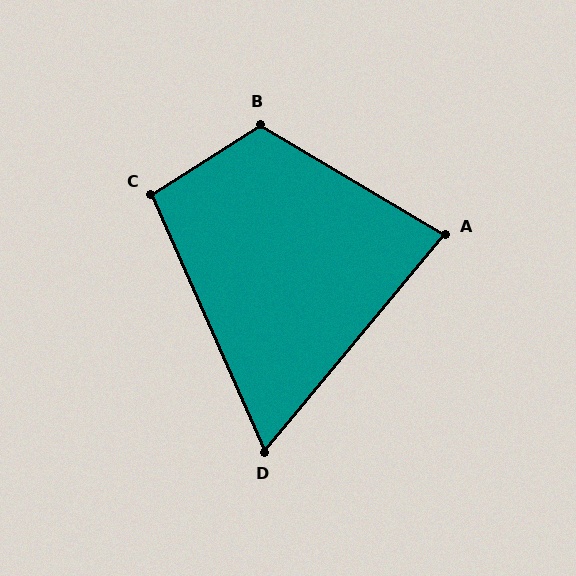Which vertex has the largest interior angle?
B, at approximately 117 degrees.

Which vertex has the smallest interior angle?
D, at approximately 63 degrees.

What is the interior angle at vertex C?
Approximately 99 degrees (obtuse).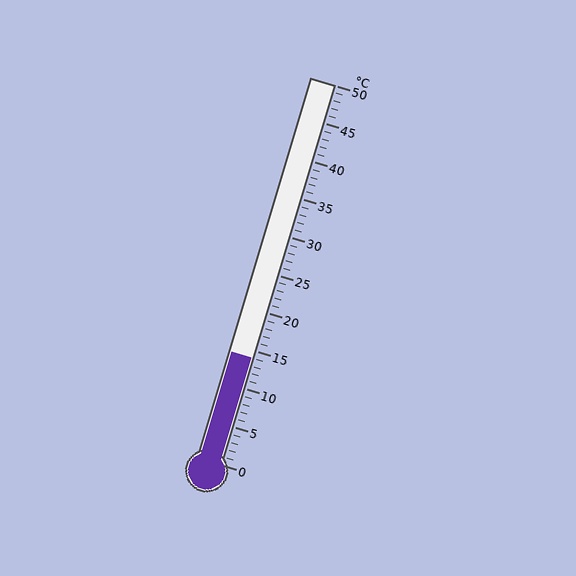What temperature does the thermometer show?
The thermometer shows approximately 14°C.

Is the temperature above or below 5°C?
The temperature is above 5°C.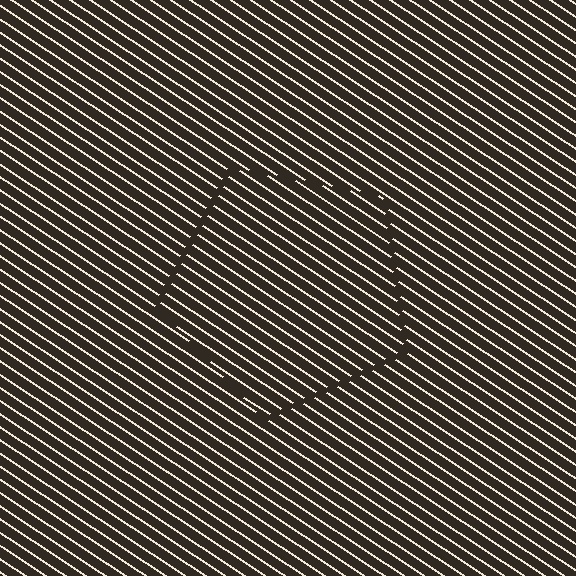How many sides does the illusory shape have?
5 sides — the line-ends trace a pentagon.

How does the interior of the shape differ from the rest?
The interior of the shape contains the same grating, shifted by half a period — the contour is defined by the phase discontinuity where line-ends from the inner and outer gratings abut.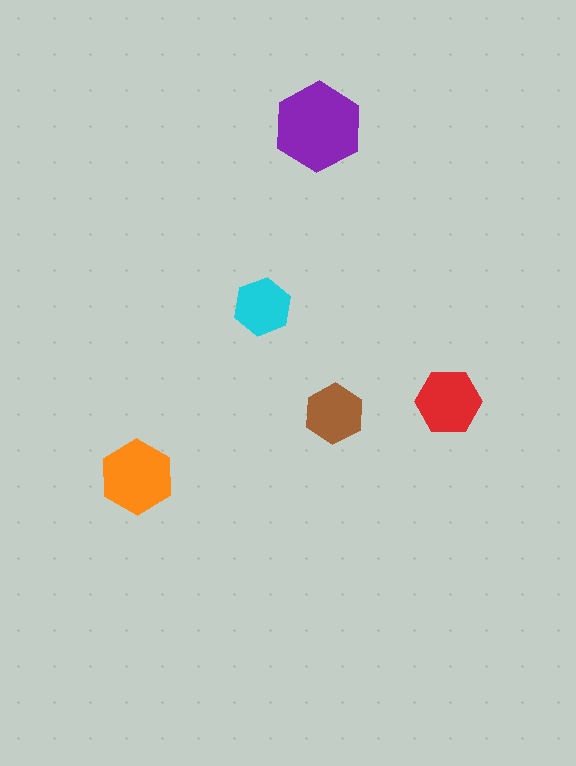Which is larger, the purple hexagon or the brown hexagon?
The purple one.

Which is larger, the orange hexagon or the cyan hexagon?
The orange one.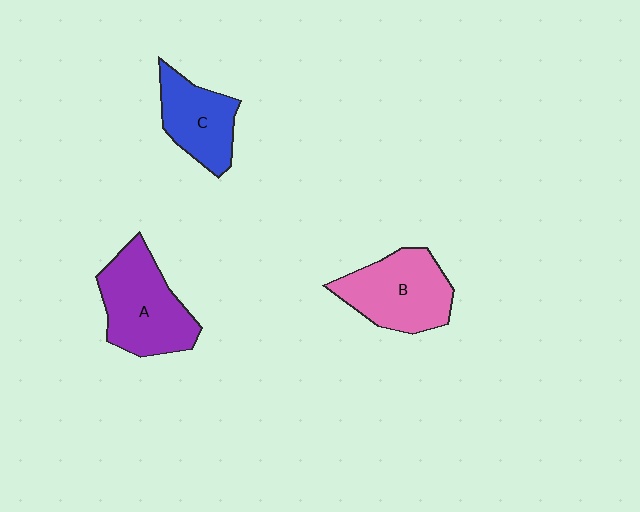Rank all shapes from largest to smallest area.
From largest to smallest: A (purple), B (pink), C (blue).